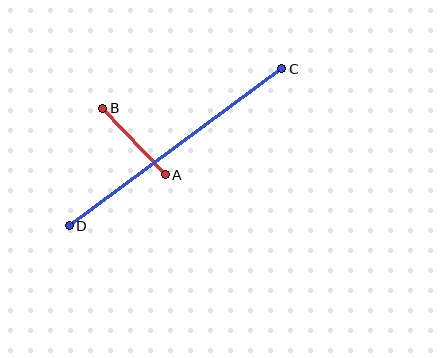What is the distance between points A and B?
The distance is approximately 91 pixels.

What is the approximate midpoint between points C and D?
The midpoint is at approximately (176, 147) pixels.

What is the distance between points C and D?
The distance is approximately 264 pixels.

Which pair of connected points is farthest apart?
Points C and D are farthest apart.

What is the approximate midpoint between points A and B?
The midpoint is at approximately (134, 142) pixels.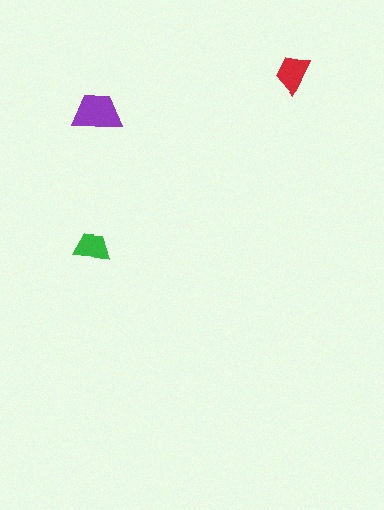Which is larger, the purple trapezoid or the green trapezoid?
The purple one.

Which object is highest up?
The red trapezoid is topmost.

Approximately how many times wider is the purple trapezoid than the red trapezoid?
About 1.5 times wider.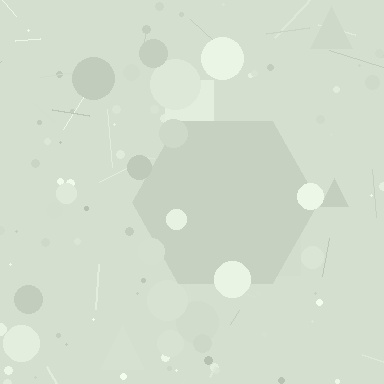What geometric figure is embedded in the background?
A hexagon is embedded in the background.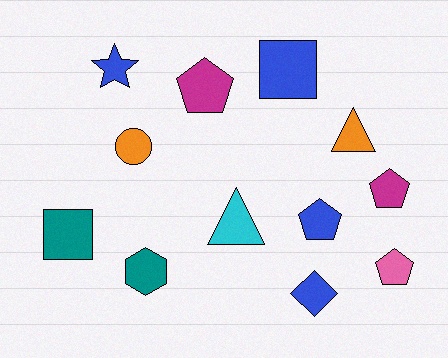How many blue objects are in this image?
There are 4 blue objects.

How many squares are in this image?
There are 2 squares.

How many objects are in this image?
There are 12 objects.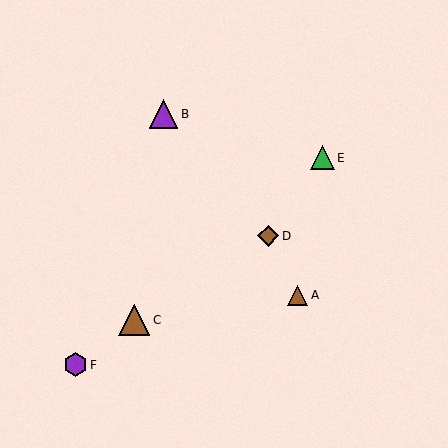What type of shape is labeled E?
Shape E is a green triangle.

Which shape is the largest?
The brown triangle (labeled C) is the largest.